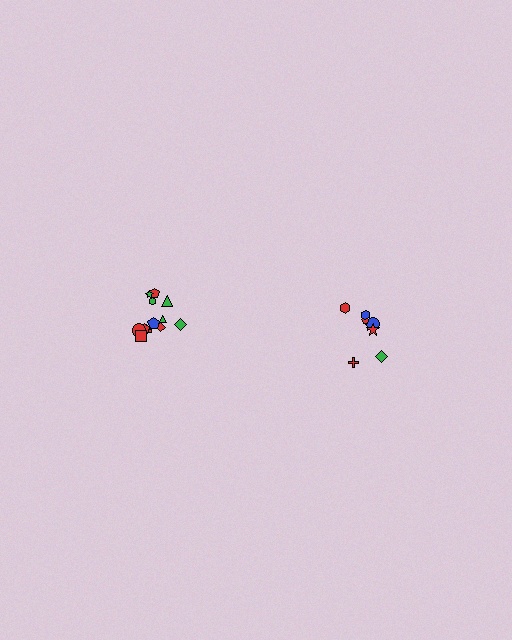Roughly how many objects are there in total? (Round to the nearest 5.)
Roughly 20 objects in total.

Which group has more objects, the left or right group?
The left group.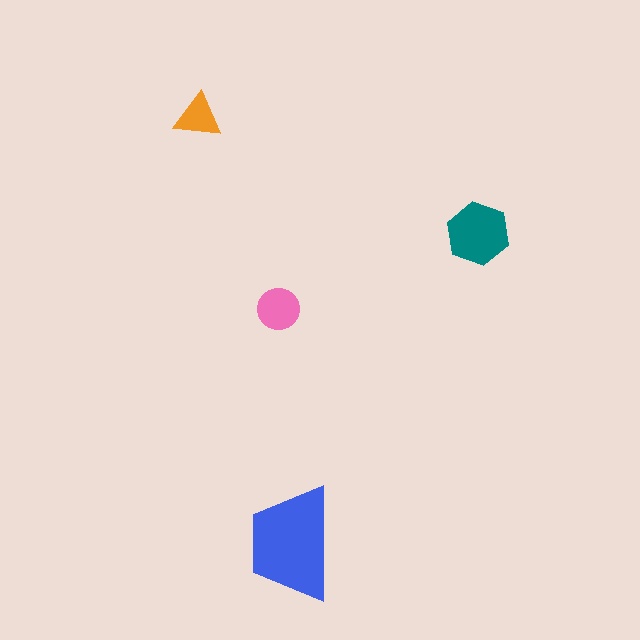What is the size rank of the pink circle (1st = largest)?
3rd.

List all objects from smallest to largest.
The orange triangle, the pink circle, the teal hexagon, the blue trapezoid.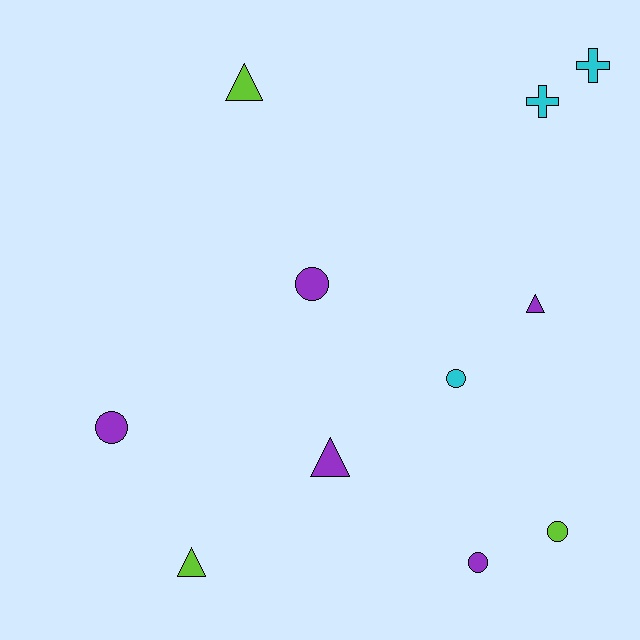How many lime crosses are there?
There are no lime crosses.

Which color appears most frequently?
Purple, with 5 objects.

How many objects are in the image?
There are 11 objects.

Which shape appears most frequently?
Circle, with 5 objects.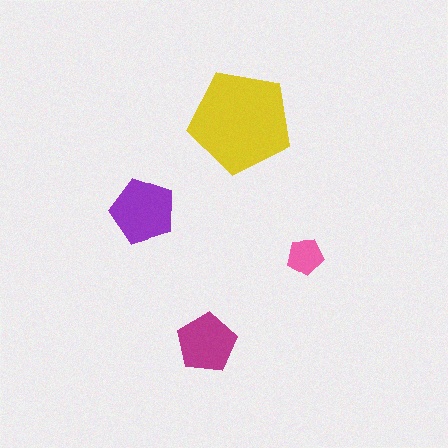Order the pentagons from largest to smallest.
the yellow one, the purple one, the magenta one, the pink one.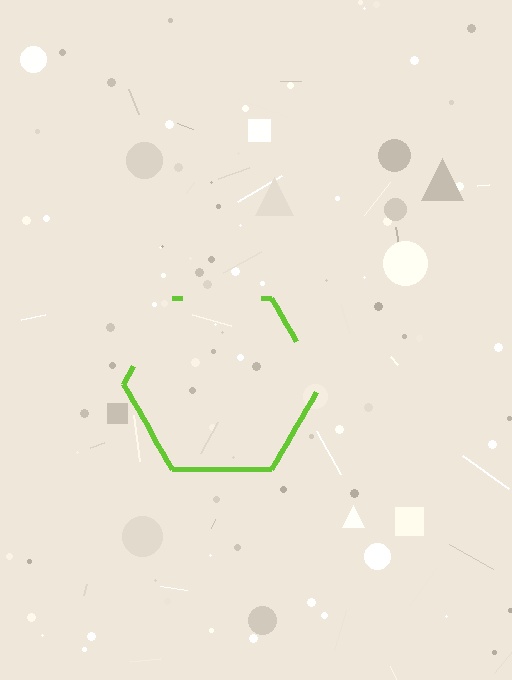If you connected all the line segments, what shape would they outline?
They would outline a hexagon.